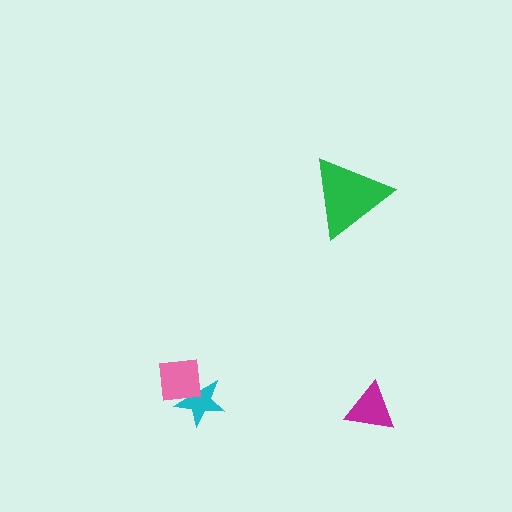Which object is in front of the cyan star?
The pink square is in front of the cyan star.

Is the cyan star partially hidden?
Yes, it is partially covered by another shape.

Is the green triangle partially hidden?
No, no other shape covers it.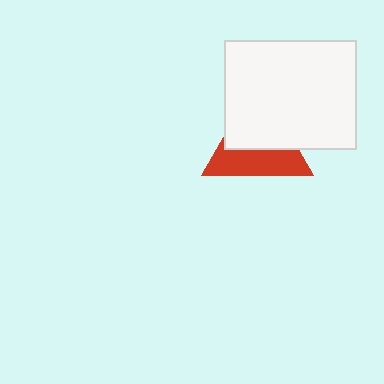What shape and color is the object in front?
The object in front is a white rectangle.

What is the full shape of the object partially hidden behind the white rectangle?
The partially hidden object is a red triangle.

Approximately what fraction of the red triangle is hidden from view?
Roughly 53% of the red triangle is hidden behind the white rectangle.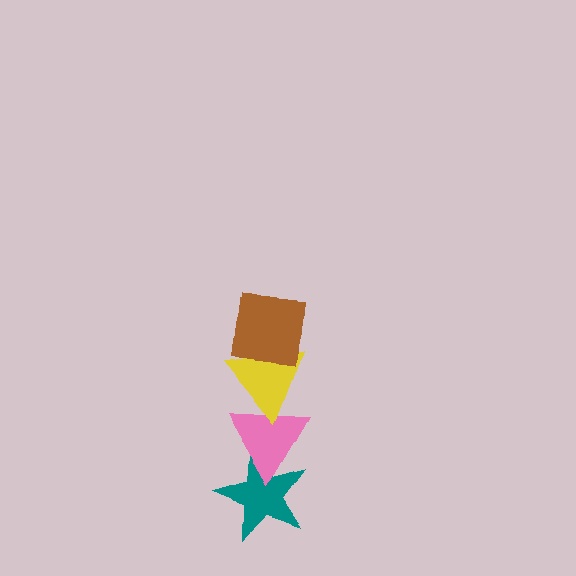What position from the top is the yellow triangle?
The yellow triangle is 2nd from the top.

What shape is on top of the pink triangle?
The yellow triangle is on top of the pink triangle.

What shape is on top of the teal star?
The pink triangle is on top of the teal star.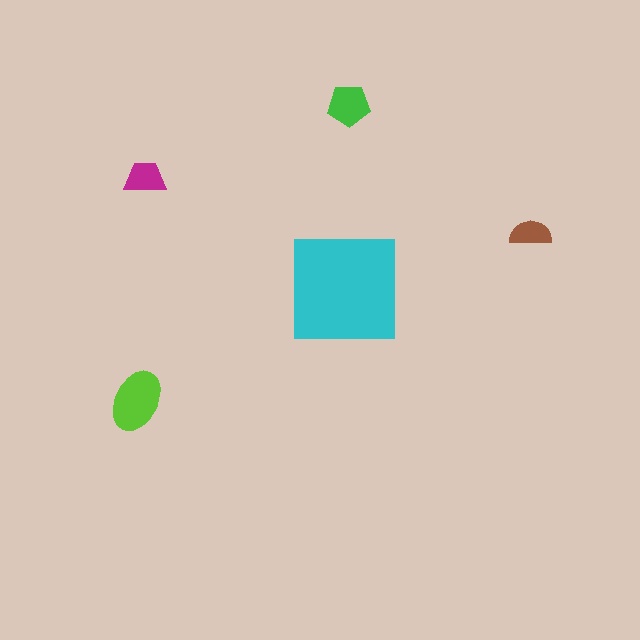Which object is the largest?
The cyan square.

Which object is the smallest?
The brown semicircle.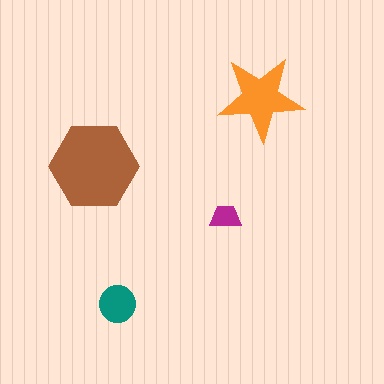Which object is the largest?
The brown hexagon.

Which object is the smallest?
The magenta trapezoid.